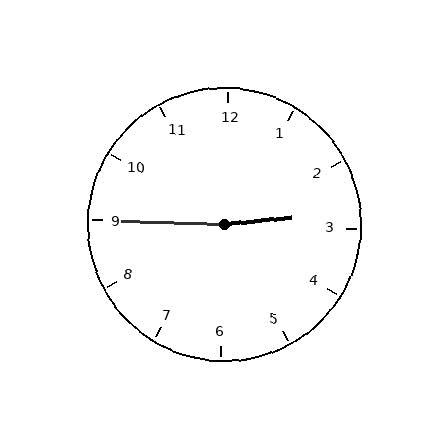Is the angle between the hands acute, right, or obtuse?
It is obtuse.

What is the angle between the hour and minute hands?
Approximately 172 degrees.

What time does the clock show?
2:45.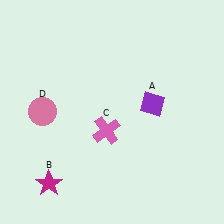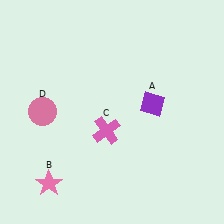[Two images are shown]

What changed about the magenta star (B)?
In Image 1, B is magenta. In Image 2, it changed to pink.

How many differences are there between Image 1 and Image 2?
There is 1 difference between the two images.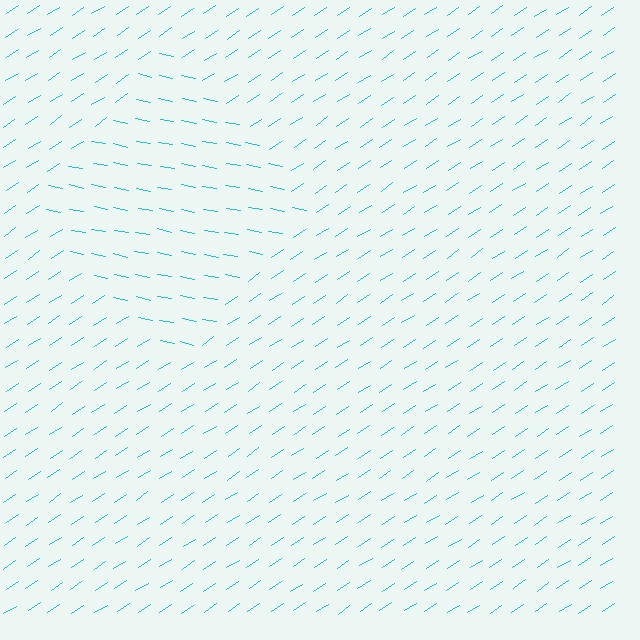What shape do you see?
I see a diamond.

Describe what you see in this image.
The image is filled with small cyan line segments. A diamond region in the image has lines oriented differently from the surrounding lines, creating a visible texture boundary.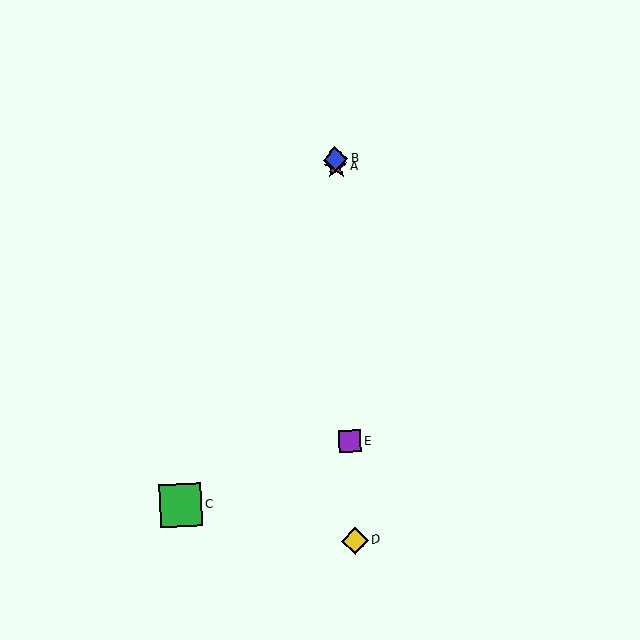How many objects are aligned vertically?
4 objects (A, B, D, E) are aligned vertically.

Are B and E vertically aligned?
Yes, both are at x≈335.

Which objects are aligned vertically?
Objects A, B, D, E are aligned vertically.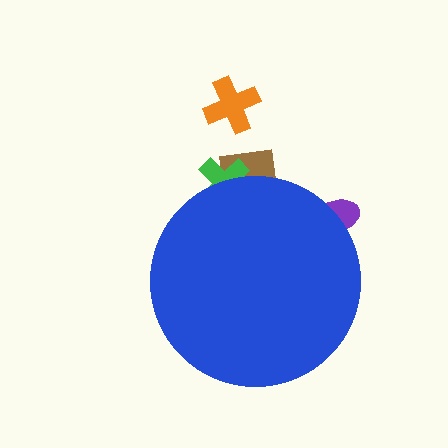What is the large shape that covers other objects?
A blue circle.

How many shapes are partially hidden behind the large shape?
3 shapes are partially hidden.